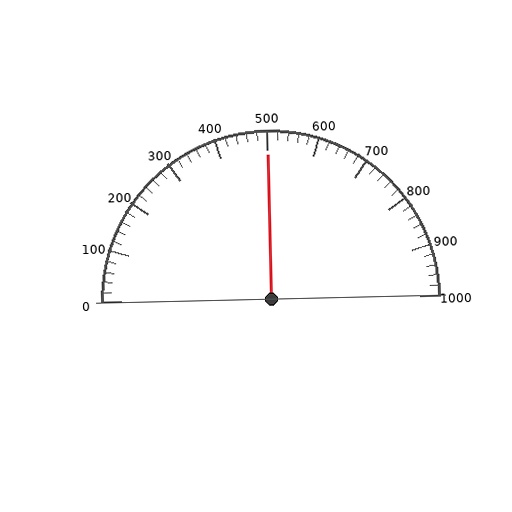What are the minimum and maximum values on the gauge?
The gauge ranges from 0 to 1000.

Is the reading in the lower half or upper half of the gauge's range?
The reading is in the upper half of the range (0 to 1000).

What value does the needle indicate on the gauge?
The needle indicates approximately 500.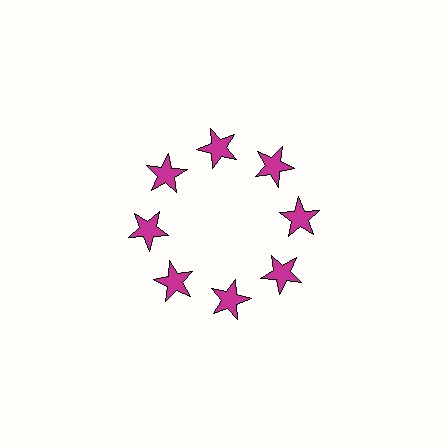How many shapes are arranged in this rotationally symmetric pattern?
There are 8 shapes, arranged in 8 groups of 1.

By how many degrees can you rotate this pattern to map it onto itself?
The pattern maps onto itself every 45 degrees of rotation.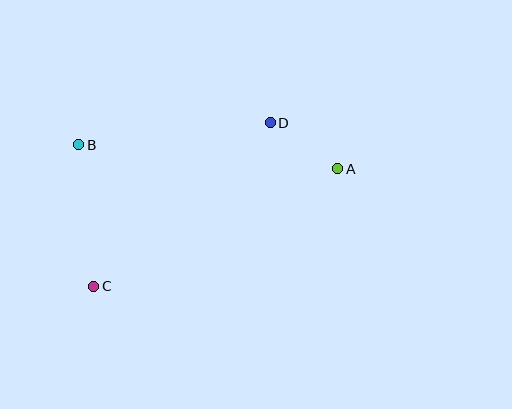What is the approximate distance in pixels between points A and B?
The distance between A and B is approximately 260 pixels.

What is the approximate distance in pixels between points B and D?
The distance between B and D is approximately 192 pixels.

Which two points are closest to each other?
Points A and D are closest to each other.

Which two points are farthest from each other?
Points A and C are farthest from each other.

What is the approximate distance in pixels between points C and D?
The distance between C and D is approximately 241 pixels.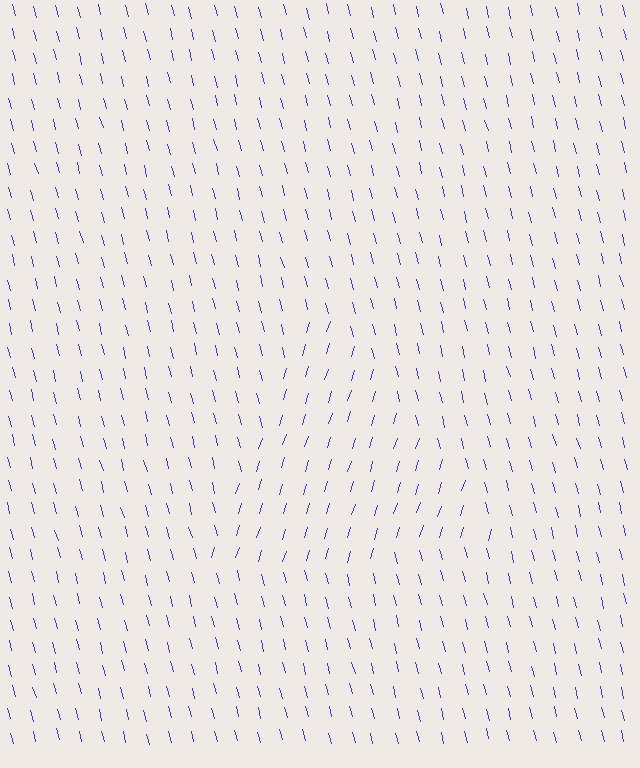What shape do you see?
I see a triangle.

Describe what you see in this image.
The image is filled with small blue line segments. A triangle region in the image has lines oriented differently from the surrounding lines, creating a visible texture boundary.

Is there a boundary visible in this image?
Yes, there is a texture boundary formed by a change in line orientation.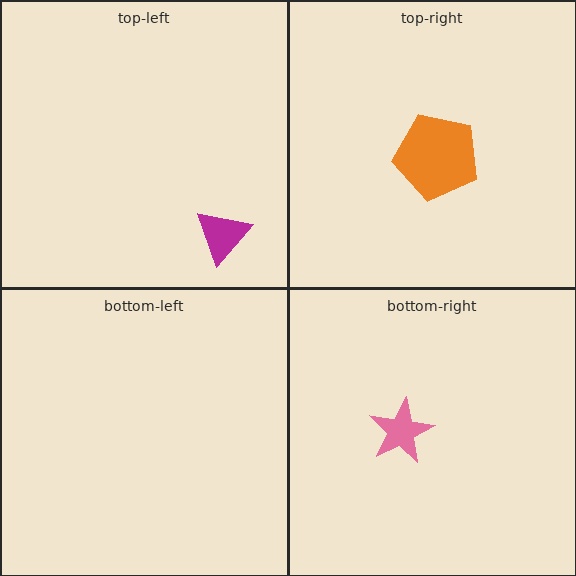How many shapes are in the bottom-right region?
1.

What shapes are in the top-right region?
The orange pentagon.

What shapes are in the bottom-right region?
The pink star.